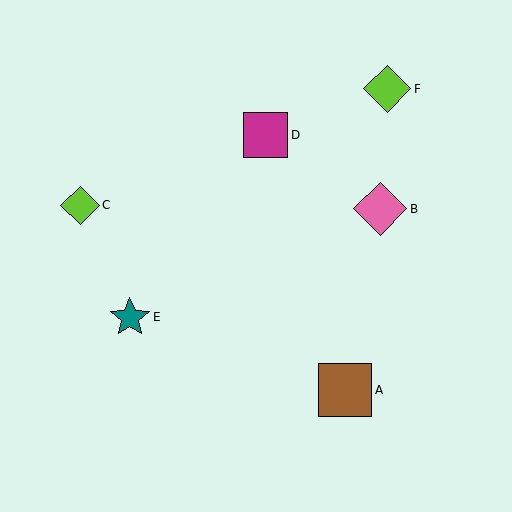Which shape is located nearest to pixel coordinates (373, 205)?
The pink diamond (labeled B) at (380, 209) is nearest to that location.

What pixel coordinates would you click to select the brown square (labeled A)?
Click at (345, 390) to select the brown square A.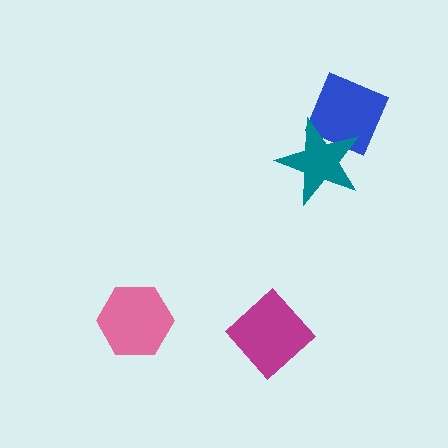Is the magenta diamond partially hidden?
No, no other shape covers it.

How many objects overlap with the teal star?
1 object overlaps with the teal star.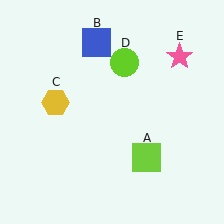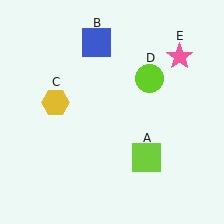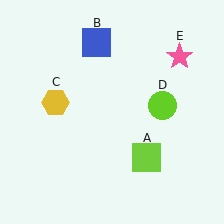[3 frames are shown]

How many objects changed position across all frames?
1 object changed position: lime circle (object D).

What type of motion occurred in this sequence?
The lime circle (object D) rotated clockwise around the center of the scene.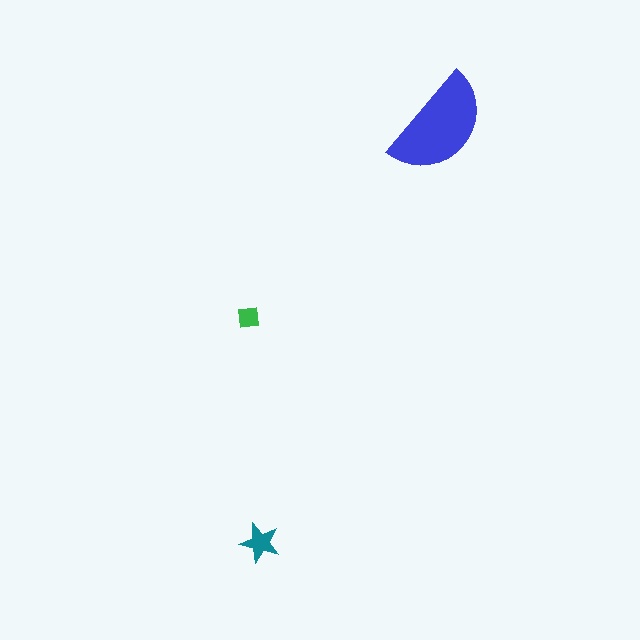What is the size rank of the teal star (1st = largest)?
2nd.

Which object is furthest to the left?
The green square is leftmost.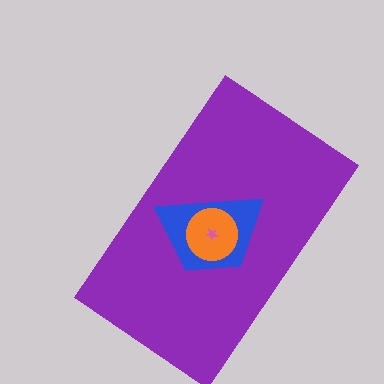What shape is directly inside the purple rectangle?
The blue trapezoid.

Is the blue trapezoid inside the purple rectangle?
Yes.